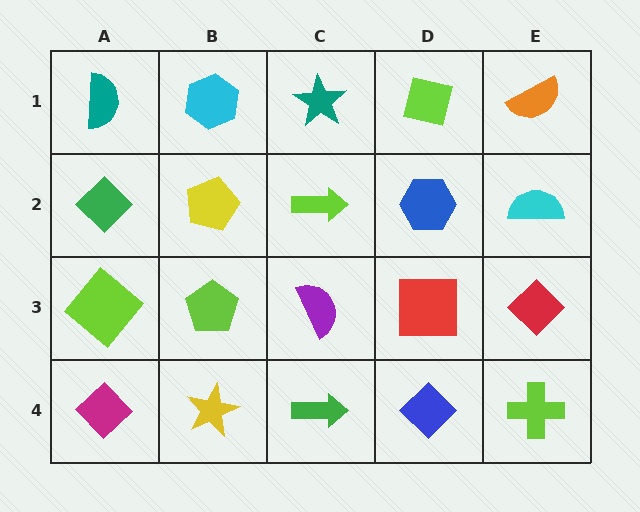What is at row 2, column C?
A lime arrow.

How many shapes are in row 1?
5 shapes.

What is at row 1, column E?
An orange semicircle.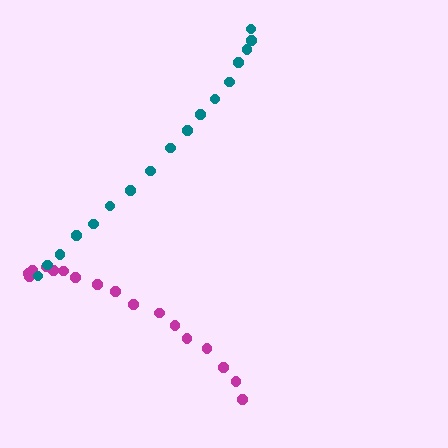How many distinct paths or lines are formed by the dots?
There are 2 distinct paths.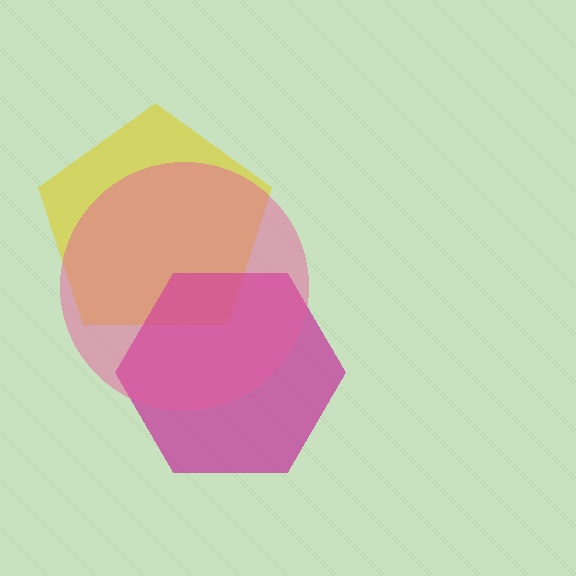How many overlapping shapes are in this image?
There are 3 overlapping shapes in the image.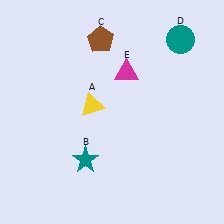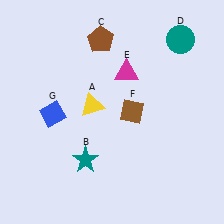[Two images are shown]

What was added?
A brown diamond (F), a blue diamond (G) were added in Image 2.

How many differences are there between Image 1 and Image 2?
There are 2 differences between the two images.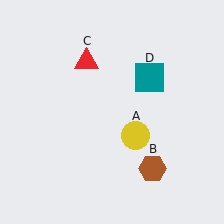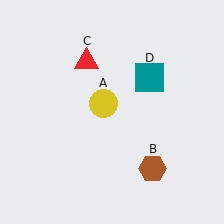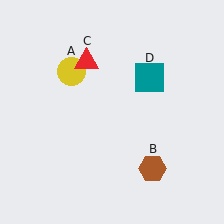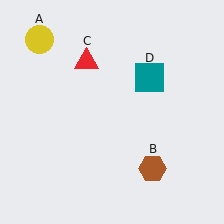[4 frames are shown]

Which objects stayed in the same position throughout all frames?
Brown hexagon (object B) and red triangle (object C) and teal square (object D) remained stationary.